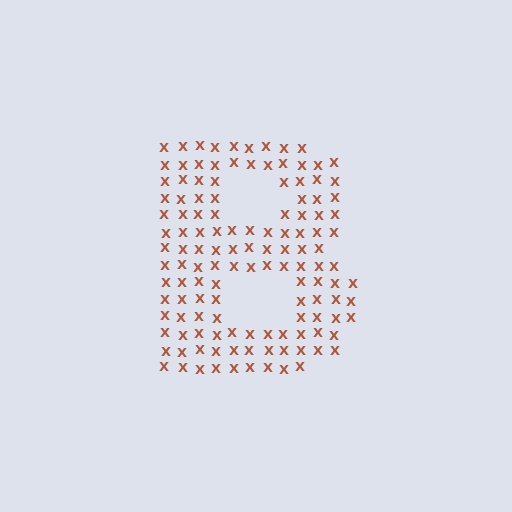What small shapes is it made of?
It is made of small letter X's.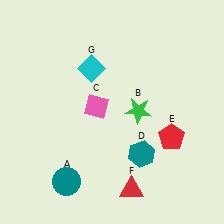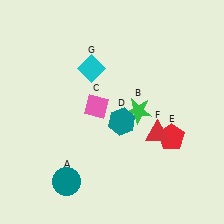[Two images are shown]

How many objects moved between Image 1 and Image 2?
2 objects moved between the two images.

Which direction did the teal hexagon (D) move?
The teal hexagon (D) moved up.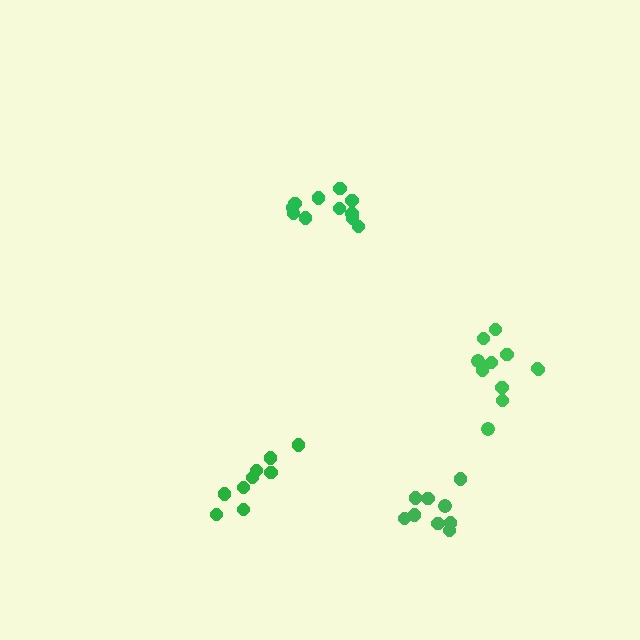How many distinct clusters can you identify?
There are 4 distinct clusters.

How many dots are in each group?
Group 1: 9 dots, Group 2: 11 dots, Group 3: 11 dots, Group 4: 9 dots (40 total).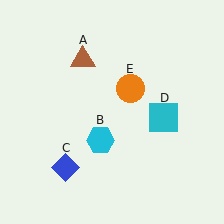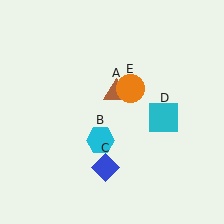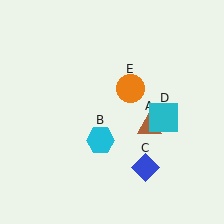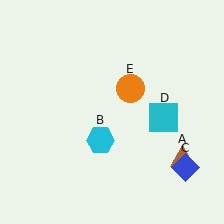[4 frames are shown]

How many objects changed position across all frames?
2 objects changed position: brown triangle (object A), blue diamond (object C).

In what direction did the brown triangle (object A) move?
The brown triangle (object A) moved down and to the right.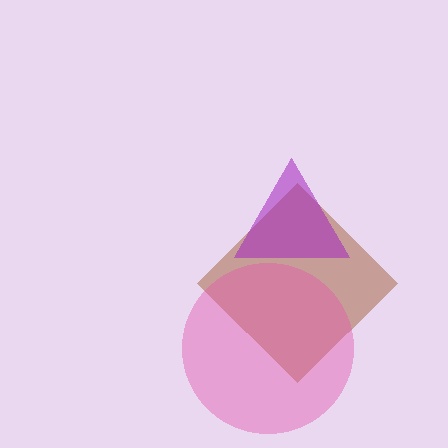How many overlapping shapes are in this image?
There are 3 overlapping shapes in the image.